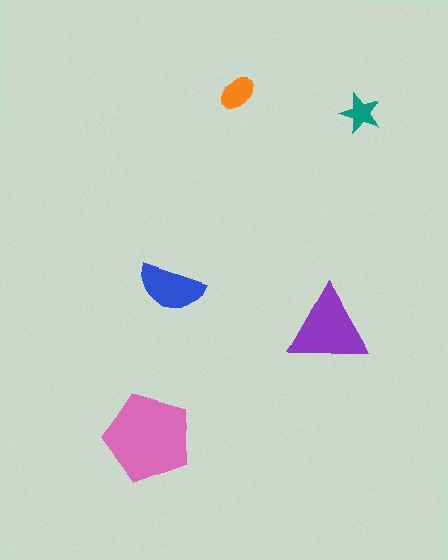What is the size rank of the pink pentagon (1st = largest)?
1st.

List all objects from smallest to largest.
The teal star, the orange ellipse, the blue semicircle, the purple triangle, the pink pentagon.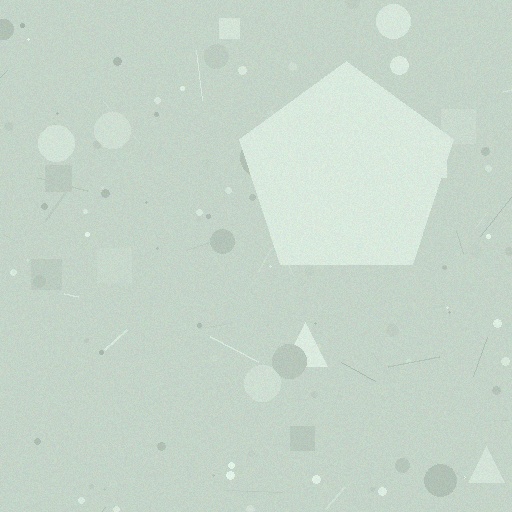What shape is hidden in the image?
A pentagon is hidden in the image.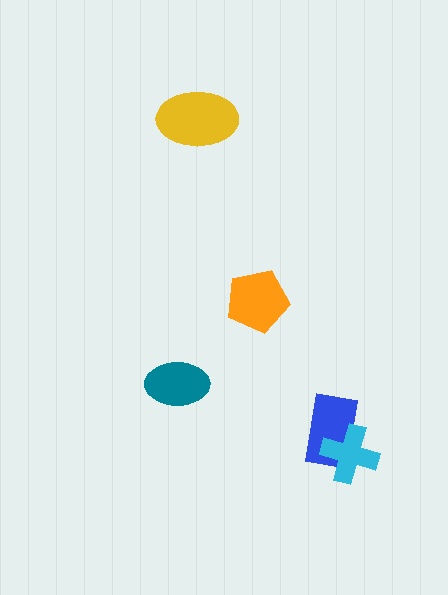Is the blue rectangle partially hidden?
Yes, it is partially covered by another shape.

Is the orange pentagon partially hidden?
No, no other shape covers it.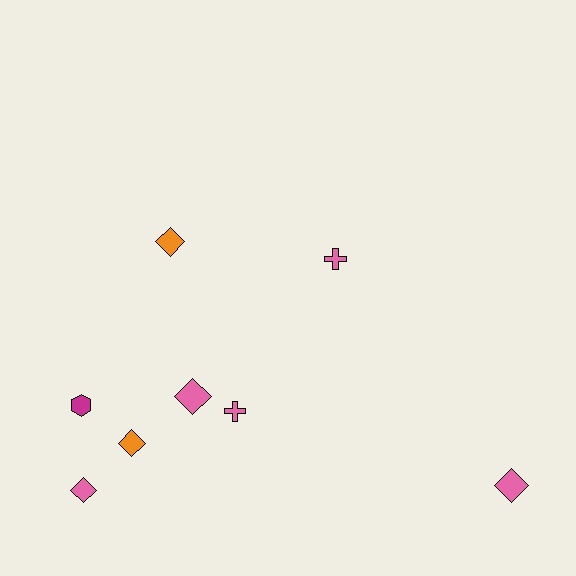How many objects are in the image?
There are 8 objects.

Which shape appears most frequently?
Diamond, with 5 objects.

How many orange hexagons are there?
There are no orange hexagons.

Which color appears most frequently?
Pink, with 5 objects.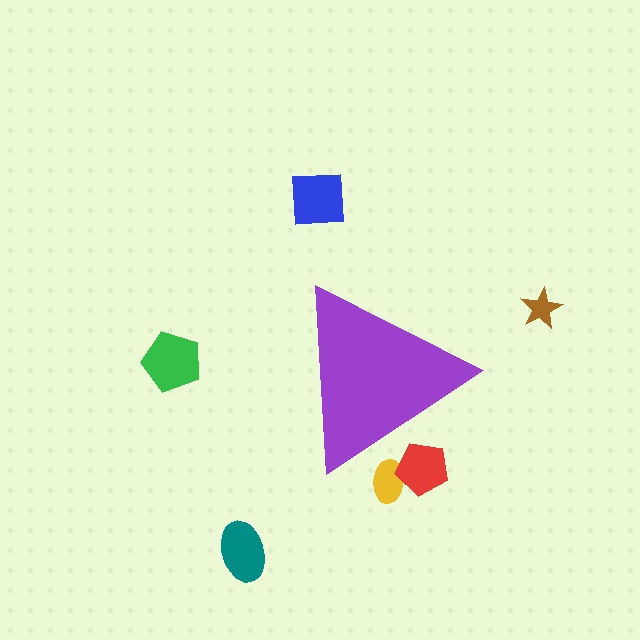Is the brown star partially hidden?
No, the brown star is fully visible.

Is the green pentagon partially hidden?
No, the green pentagon is fully visible.